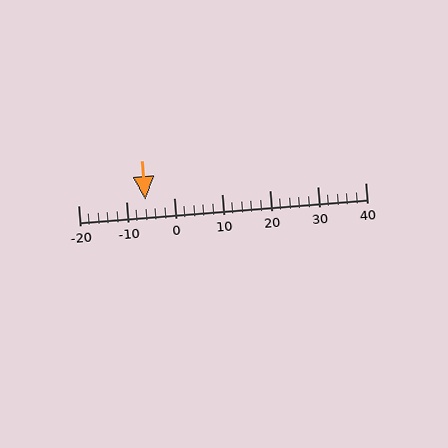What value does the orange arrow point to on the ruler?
The orange arrow points to approximately -6.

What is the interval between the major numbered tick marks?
The major tick marks are spaced 10 units apart.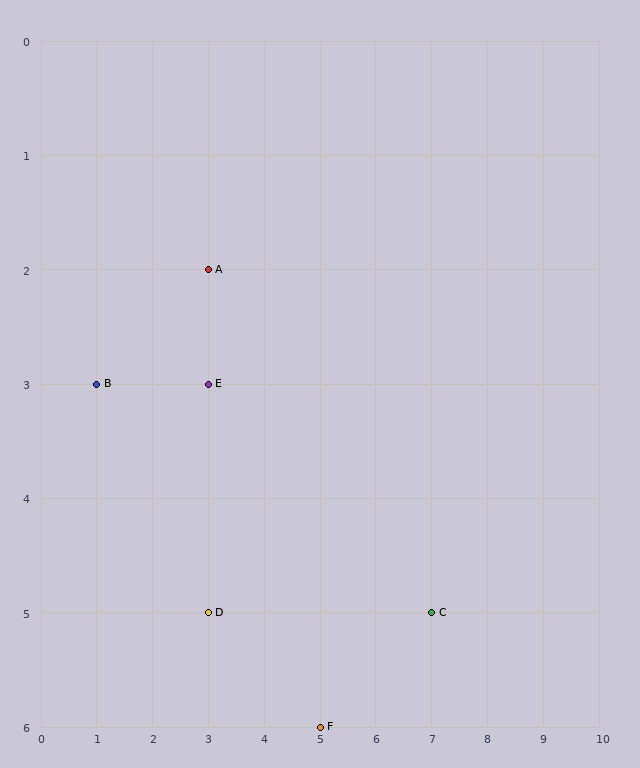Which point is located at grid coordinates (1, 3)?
Point B is at (1, 3).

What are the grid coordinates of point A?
Point A is at grid coordinates (3, 2).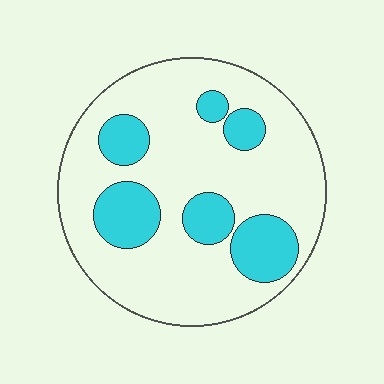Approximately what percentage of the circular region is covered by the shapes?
Approximately 25%.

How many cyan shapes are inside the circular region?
6.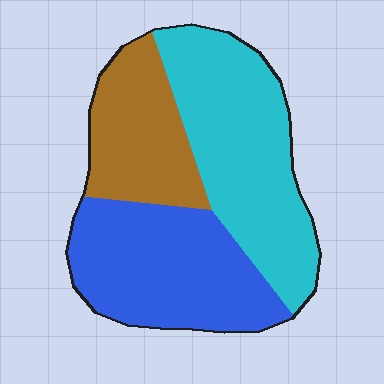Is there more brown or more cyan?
Cyan.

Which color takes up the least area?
Brown, at roughly 25%.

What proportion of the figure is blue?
Blue covers 36% of the figure.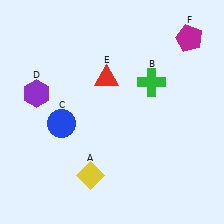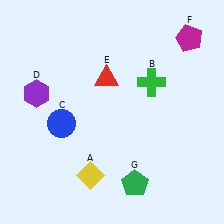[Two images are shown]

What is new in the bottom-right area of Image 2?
A green pentagon (G) was added in the bottom-right area of Image 2.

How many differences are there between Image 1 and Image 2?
There is 1 difference between the two images.